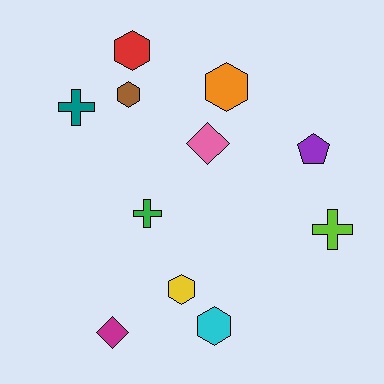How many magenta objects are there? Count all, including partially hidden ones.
There is 1 magenta object.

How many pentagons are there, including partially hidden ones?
There is 1 pentagon.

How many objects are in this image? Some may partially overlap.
There are 11 objects.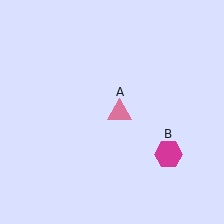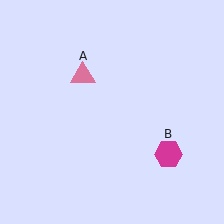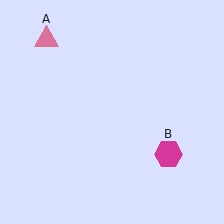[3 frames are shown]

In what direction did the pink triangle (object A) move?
The pink triangle (object A) moved up and to the left.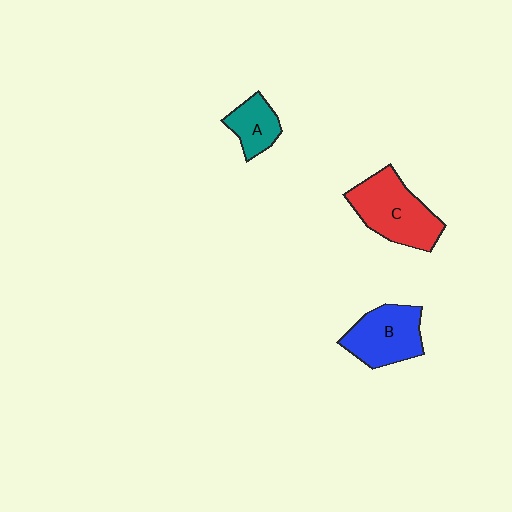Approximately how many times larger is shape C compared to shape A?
Approximately 2.0 times.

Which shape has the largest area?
Shape C (red).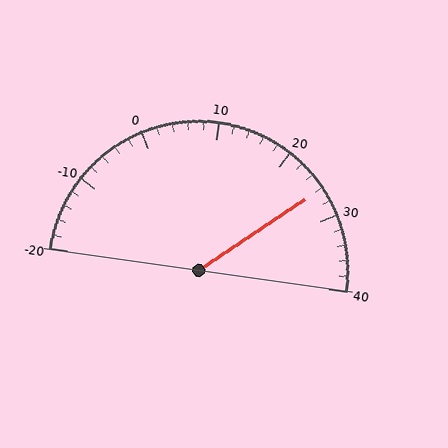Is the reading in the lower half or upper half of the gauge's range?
The reading is in the upper half of the range (-20 to 40).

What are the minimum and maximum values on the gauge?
The gauge ranges from -20 to 40.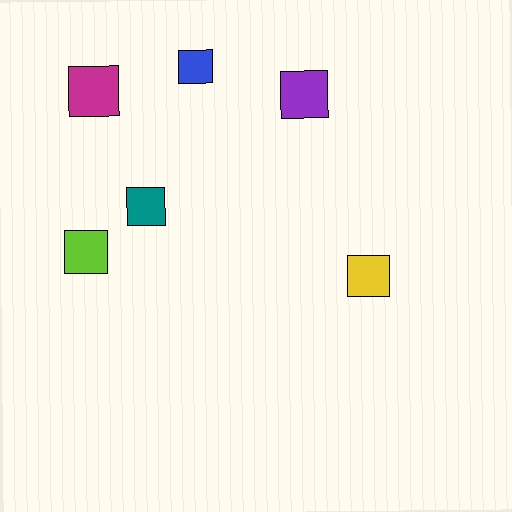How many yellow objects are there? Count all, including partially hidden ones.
There is 1 yellow object.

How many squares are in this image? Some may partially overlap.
There are 6 squares.